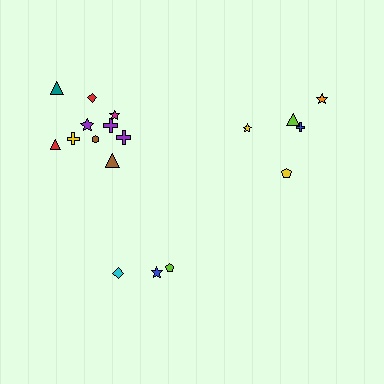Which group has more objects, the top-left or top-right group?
The top-left group.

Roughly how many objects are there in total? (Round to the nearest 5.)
Roughly 20 objects in total.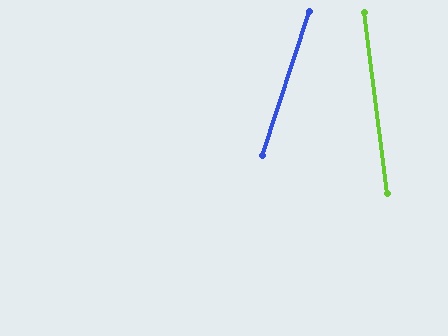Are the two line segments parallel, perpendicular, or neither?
Neither parallel nor perpendicular — they differ by about 25°.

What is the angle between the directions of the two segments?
Approximately 25 degrees.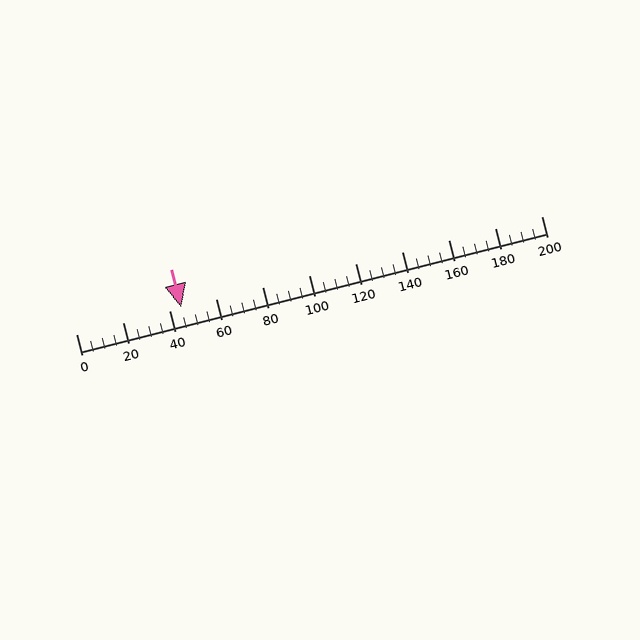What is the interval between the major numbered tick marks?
The major tick marks are spaced 20 units apart.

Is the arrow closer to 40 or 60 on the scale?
The arrow is closer to 40.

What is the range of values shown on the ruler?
The ruler shows values from 0 to 200.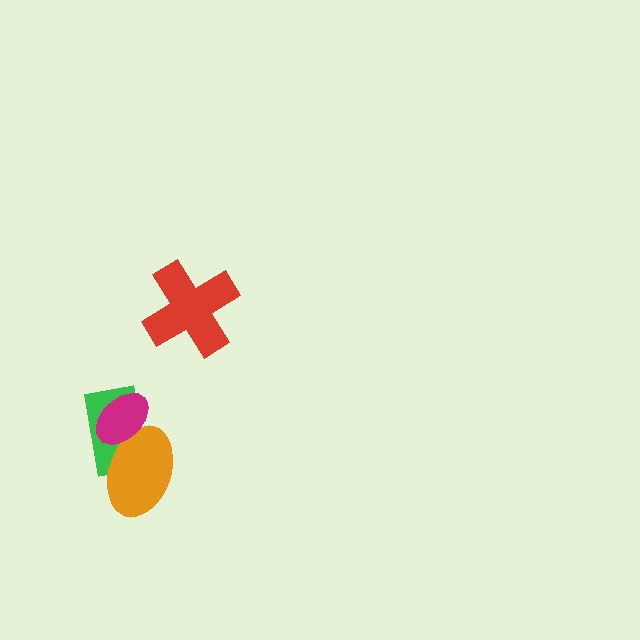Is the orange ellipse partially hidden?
Yes, it is partially covered by another shape.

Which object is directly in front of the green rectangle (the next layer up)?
The orange ellipse is directly in front of the green rectangle.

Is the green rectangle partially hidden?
Yes, it is partially covered by another shape.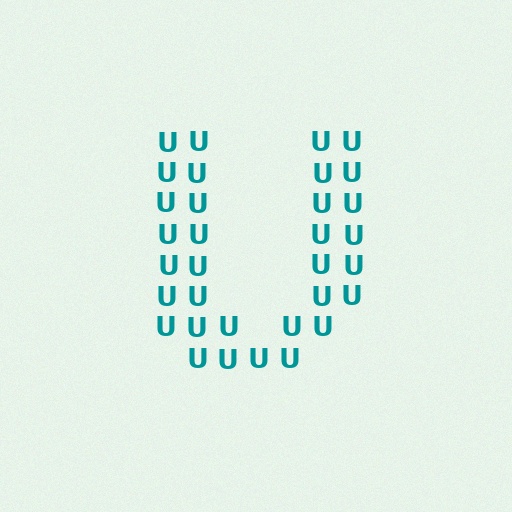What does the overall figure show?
The overall figure shows the letter U.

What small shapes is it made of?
It is made of small letter U's.